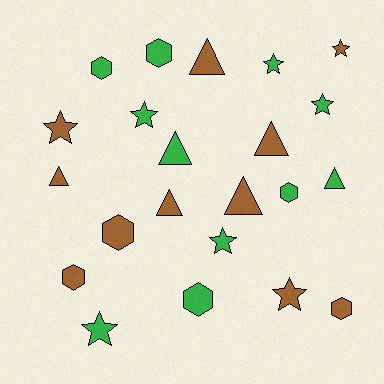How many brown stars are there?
There are 3 brown stars.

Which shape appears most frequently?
Star, with 8 objects.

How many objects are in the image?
There are 22 objects.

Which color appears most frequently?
Brown, with 11 objects.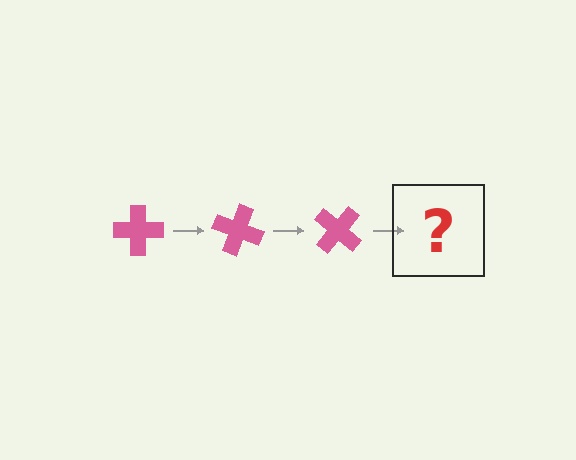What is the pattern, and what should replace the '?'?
The pattern is that the cross rotates 20 degrees each step. The '?' should be a pink cross rotated 60 degrees.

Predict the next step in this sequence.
The next step is a pink cross rotated 60 degrees.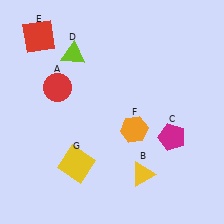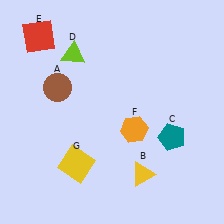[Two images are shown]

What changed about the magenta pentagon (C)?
In Image 1, C is magenta. In Image 2, it changed to teal.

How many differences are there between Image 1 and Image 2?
There are 2 differences between the two images.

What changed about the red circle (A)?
In Image 1, A is red. In Image 2, it changed to brown.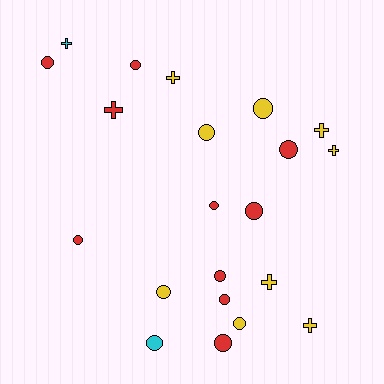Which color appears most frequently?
Red, with 10 objects.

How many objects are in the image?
There are 21 objects.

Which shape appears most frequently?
Circle, with 14 objects.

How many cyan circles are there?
There is 1 cyan circle.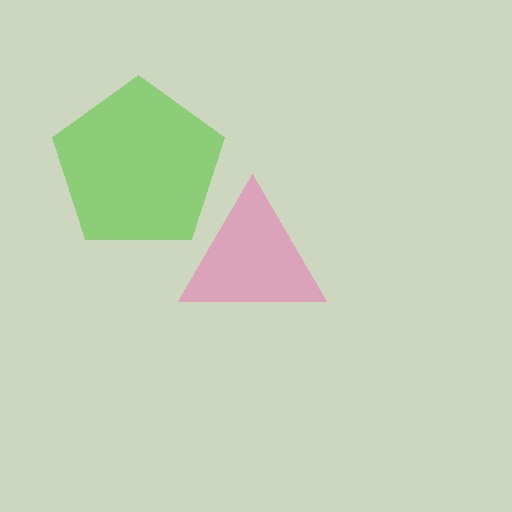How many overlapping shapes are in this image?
There are 2 overlapping shapes in the image.